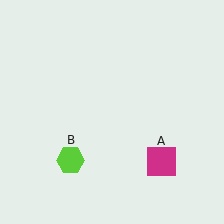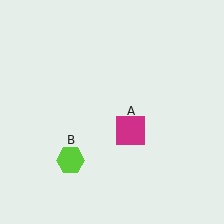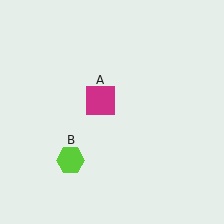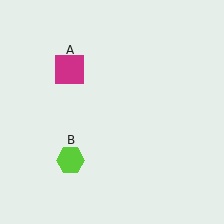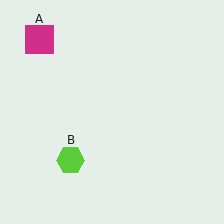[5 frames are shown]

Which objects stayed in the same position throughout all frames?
Lime hexagon (object B) remained stationary.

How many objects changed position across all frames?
1 object changed position: magenta square (object A).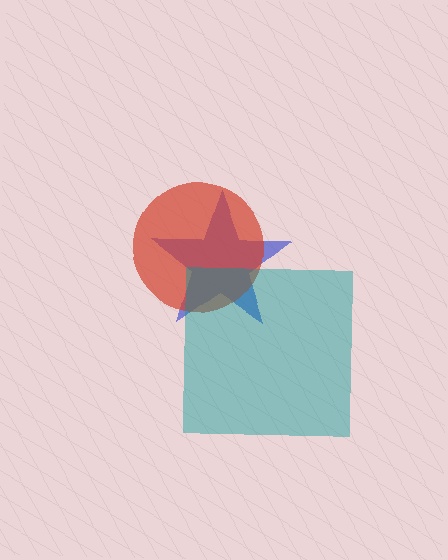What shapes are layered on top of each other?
The layered shapes are: a blue star, a red circle, a teal square.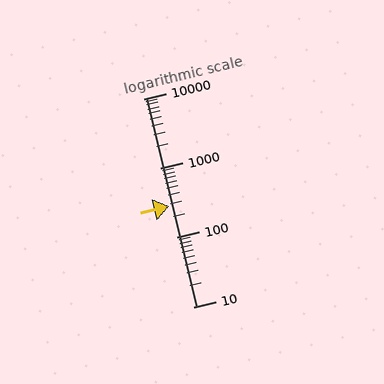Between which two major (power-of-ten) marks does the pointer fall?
The pointer is between 100 and 1000.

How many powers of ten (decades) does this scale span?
The scale spans 3 decades, from 10 to 10000.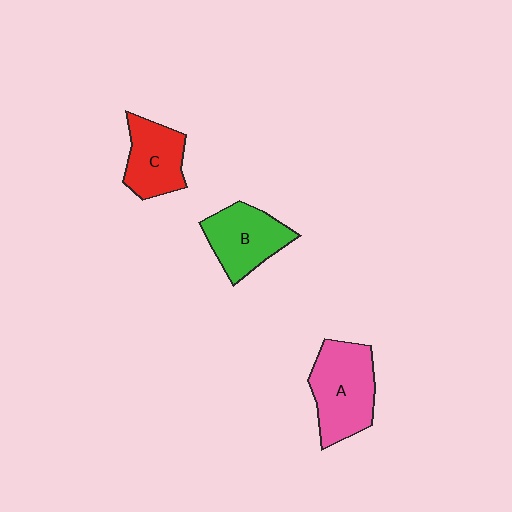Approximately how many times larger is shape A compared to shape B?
Approximately 1.2 times.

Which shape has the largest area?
Shape A (pink).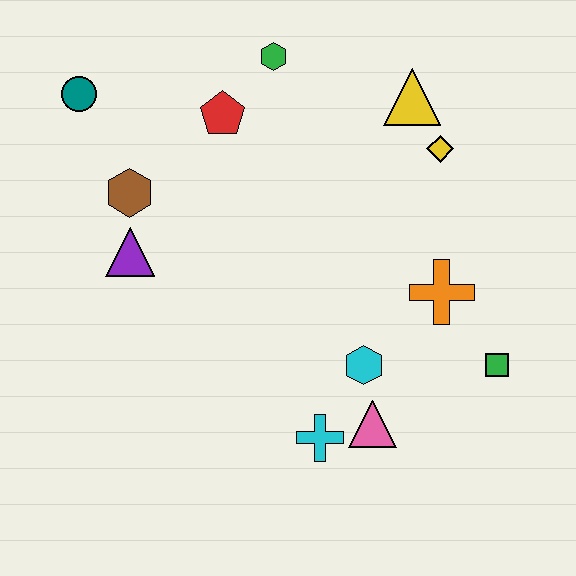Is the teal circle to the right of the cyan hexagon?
No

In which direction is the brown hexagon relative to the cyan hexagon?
The brown hexagon is to the left of the cyan hexagon.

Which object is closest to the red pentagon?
The green hexagon is closest to the red pentagon.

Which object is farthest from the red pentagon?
The green square is farthest from the red pentagon.